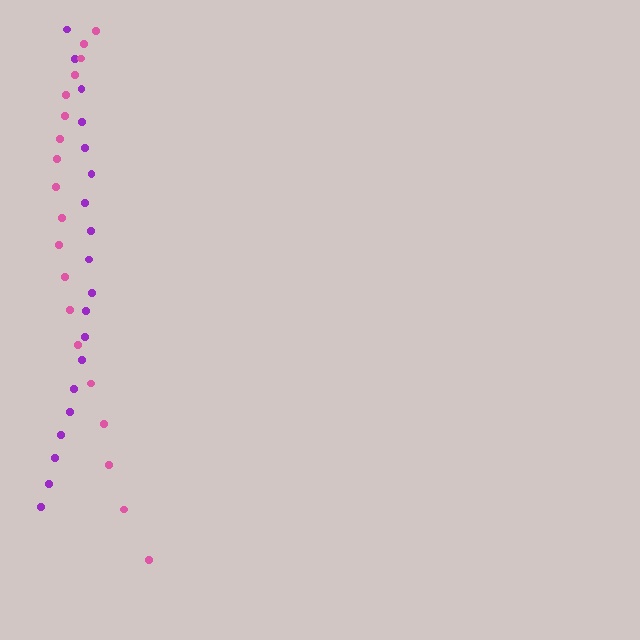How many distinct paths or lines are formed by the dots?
There are 2 distinct paths.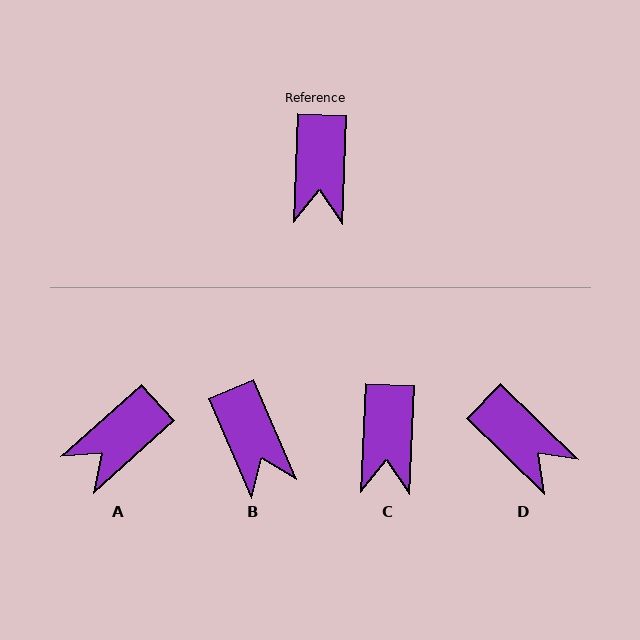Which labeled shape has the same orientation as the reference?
C.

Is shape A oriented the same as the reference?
No, it is off by about 46 degrees.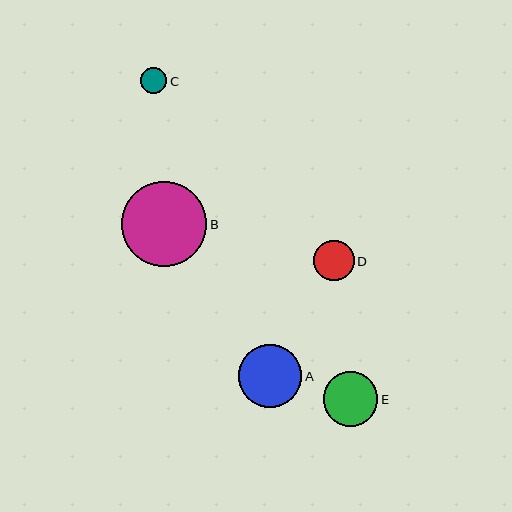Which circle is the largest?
Circle B is the largest with a size of approximately 85 pixels.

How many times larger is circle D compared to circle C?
Circle D is approximately 1.5 times the size of circle C.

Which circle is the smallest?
Circle C is the smallest with a size of approximately 26 pixels.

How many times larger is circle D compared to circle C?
Circle D is approximately 1.5 times the size of circle C.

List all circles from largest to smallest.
From largest to smallest: B, A, E, D, C.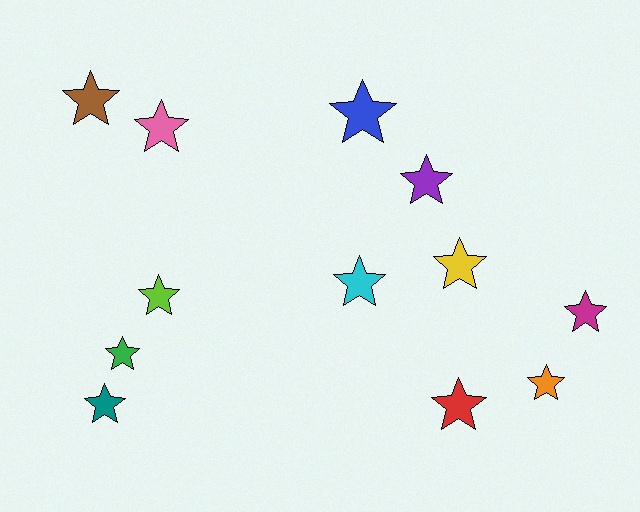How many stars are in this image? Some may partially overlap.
There are 12 stars.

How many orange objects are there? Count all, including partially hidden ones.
There is 1 orange object.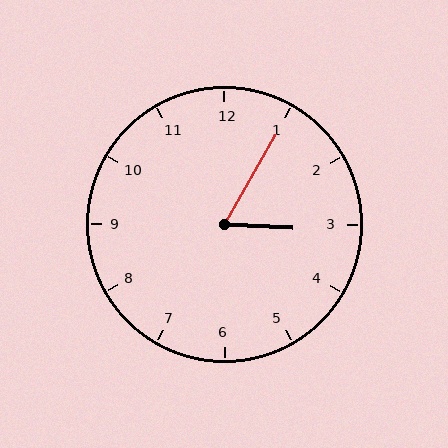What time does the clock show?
3:05.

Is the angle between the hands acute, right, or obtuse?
It is acute.